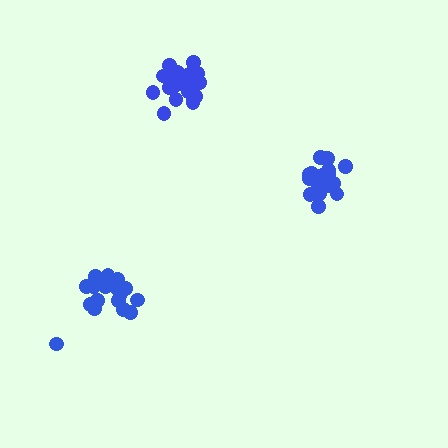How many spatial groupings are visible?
There are 3 spatial groupings.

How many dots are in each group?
Group 1: 18 dots, Group 2: 21 dots, Group 3: 19 dots (58 total).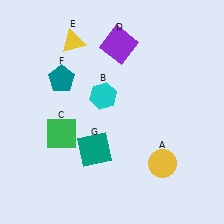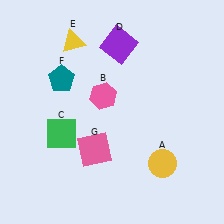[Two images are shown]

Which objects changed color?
B changed from cyan to pink. G changed from teal to pink.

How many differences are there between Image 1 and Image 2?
There are 2 differences between the two images.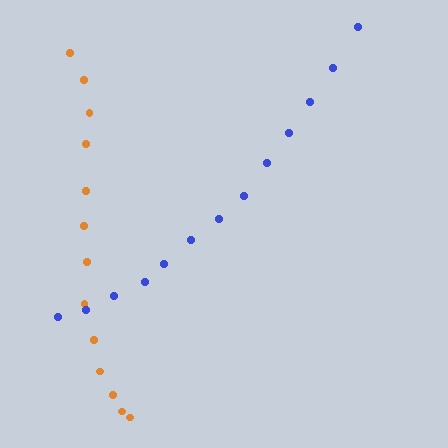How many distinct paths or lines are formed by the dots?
There are 2 distinct paths.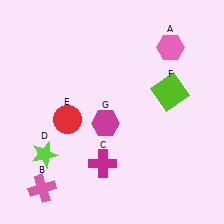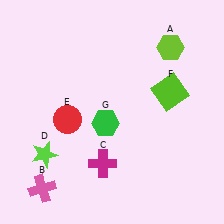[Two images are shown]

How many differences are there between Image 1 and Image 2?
There are 2 differences between the two images.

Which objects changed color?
A changed from pink to lime. G changed from magenta to green.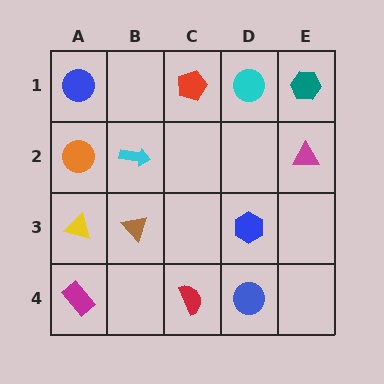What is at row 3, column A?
A yellow triangle.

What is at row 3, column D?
A blue hexagon.